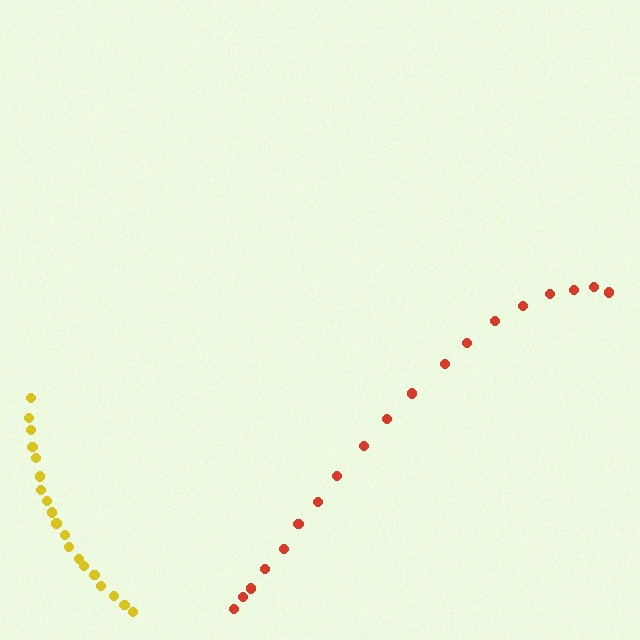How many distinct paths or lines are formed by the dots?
There are 2 distinct paths.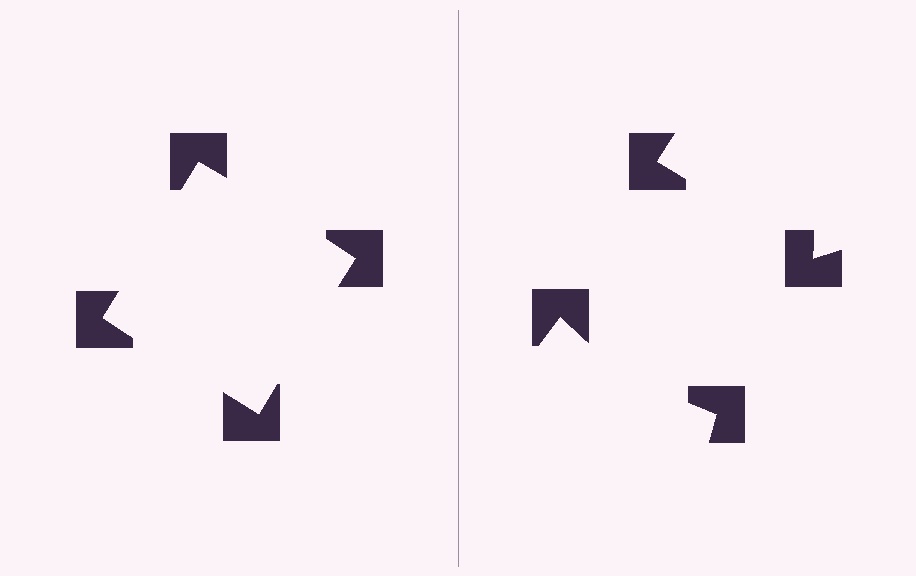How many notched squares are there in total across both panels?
8 — 4 on each side.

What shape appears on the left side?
An illusory square.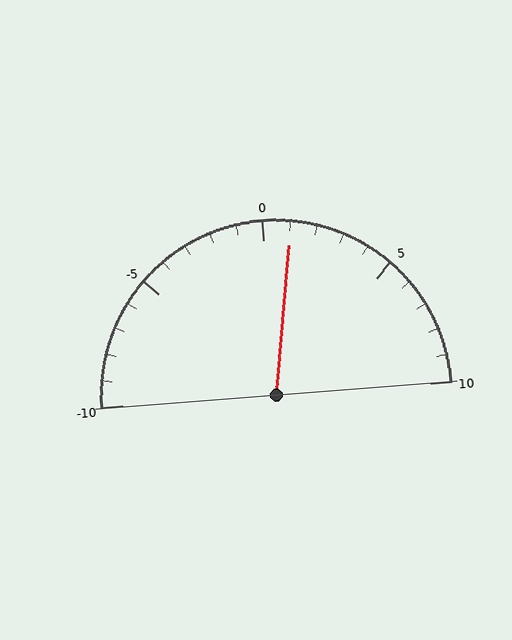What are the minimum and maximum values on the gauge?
The gauge ranges from -10 to 10.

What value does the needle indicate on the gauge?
The needle indicates approximately 1.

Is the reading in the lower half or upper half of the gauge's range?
The reading is in the upper half of the range (-10 to 10).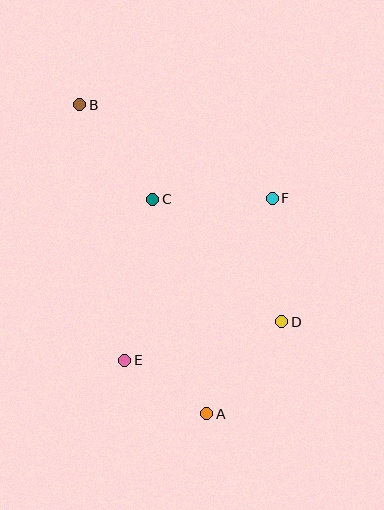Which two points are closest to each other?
Points A and E are closest to each other.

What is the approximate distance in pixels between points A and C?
The distance between A and C is approximately 221 pixels.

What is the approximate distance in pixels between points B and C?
The distance between B and C is approximately 119 pixels.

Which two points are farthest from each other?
Points A and B are farthest from each other.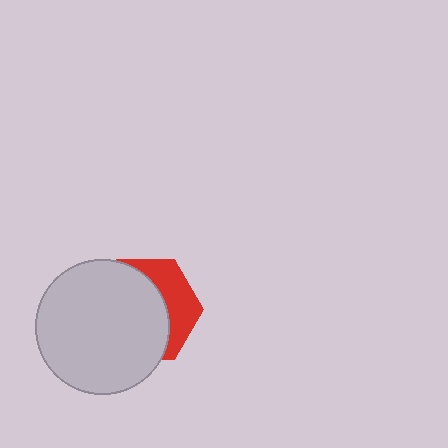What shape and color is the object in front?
The object in front is a light gray circle.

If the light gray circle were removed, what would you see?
You would see the complete red hexagon.